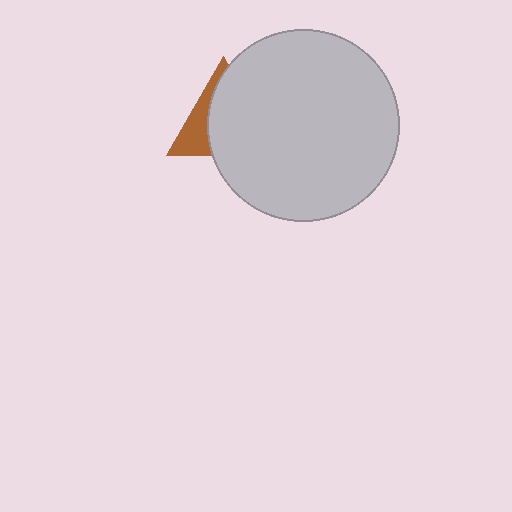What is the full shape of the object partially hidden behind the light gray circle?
The partially hidden object is a brown triangle.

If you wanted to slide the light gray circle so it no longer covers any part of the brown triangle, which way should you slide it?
Slide it right — that is the most direct way to separate the two shapes.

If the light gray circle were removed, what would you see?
You would see the complete brown triangle.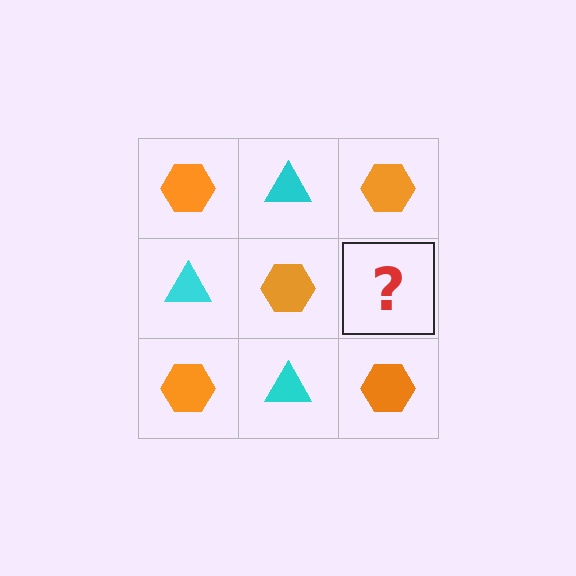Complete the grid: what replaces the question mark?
The question mark should be replaced with a cyan triangle.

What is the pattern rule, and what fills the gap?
The rule is that it alternates orange hexagon and cyan triangle in a checkerboard pattern. The gap should be filled with a cyan triangle.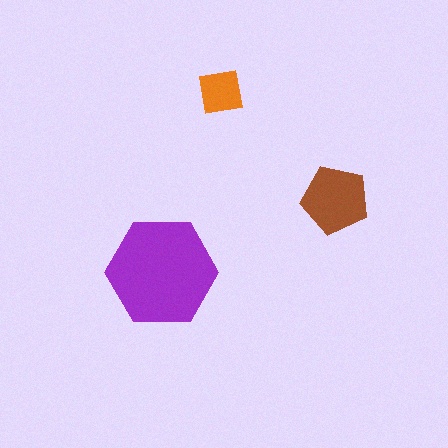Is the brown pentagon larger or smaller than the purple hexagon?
Smaller.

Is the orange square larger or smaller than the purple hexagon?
Smaller.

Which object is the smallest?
The orange square.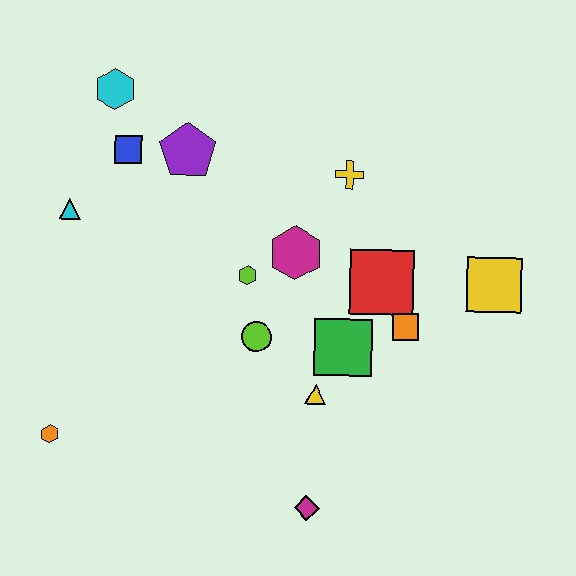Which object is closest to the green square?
The yellow triangle is closest to the green square.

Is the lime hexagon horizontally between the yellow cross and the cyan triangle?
Yes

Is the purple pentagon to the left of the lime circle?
Yes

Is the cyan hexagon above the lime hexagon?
Yes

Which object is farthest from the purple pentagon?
The magenta diamond is farthest from the purple pentagon.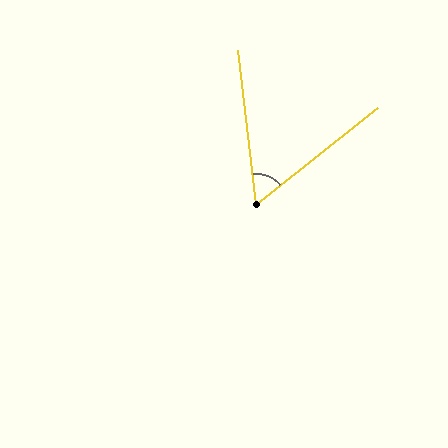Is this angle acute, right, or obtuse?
It is acute.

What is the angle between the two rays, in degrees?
Approximately 58 degrees.